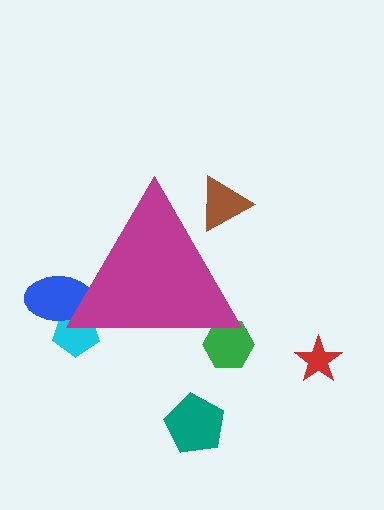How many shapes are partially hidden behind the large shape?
4 shapes are partially hidden.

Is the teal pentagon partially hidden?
No, the teal pentagon is fully visible.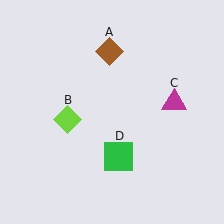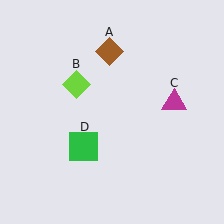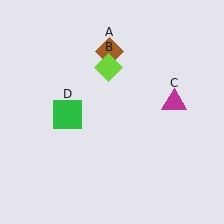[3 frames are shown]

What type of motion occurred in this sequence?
The lime diamond (object B), green square (object D) rotated clockwise around the center of the scene.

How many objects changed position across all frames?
2 objects changed position: lime diamond (object B), green square (object D).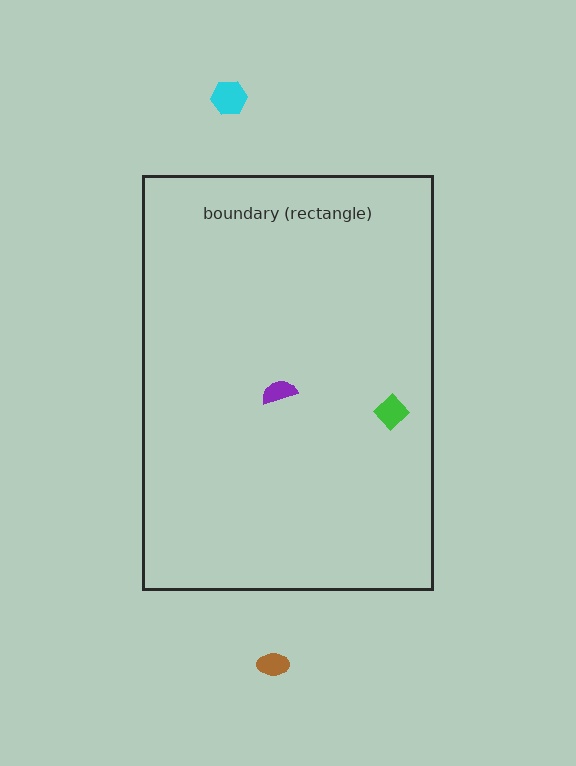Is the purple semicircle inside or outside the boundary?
Inside.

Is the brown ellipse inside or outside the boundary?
Outside.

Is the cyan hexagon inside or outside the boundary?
Outside.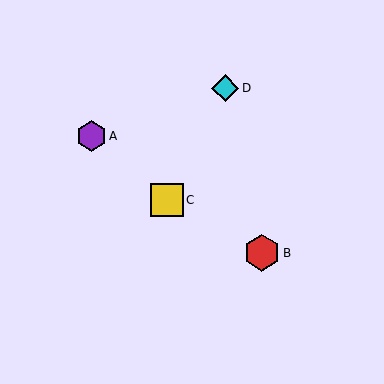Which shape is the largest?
The red hexagon (labeled B) is the largest.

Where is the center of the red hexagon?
The center of the red hexagon is at (262, 253).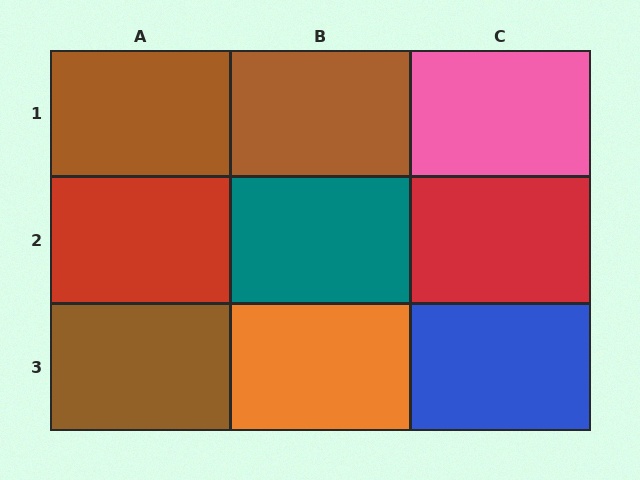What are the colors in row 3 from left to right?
Brown, orange, blue.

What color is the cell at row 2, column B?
Teal.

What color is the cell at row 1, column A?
Brown.